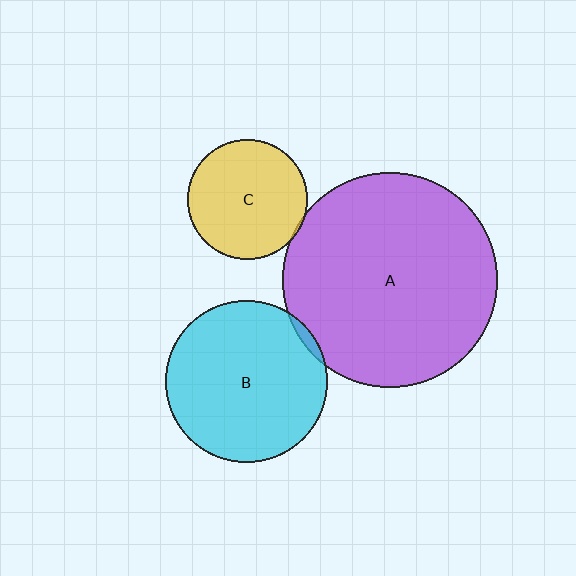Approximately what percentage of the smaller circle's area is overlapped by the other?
Approximately 5%.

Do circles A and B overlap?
Yes.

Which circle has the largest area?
Circle A (purple).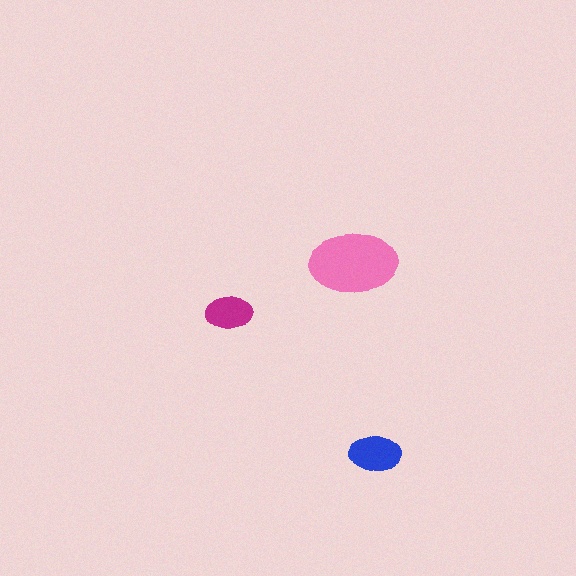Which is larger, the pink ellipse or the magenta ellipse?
The pink one.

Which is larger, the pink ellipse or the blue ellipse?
The pink one.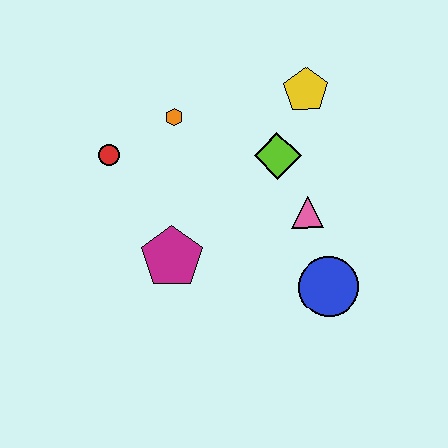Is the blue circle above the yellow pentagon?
No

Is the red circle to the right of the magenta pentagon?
No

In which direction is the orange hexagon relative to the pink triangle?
The orange hexagon is to the left of the pink triangle.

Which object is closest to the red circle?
The orange hexagon is closest to the red circle.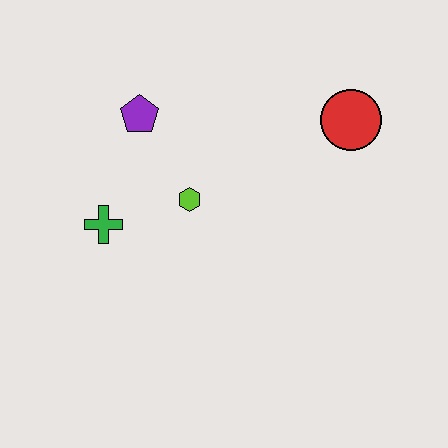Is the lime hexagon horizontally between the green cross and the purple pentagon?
No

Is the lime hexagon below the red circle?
Yes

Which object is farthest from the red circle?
The green cross is farthest from the red circle.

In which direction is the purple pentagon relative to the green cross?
The purple pentagon is above the green cross.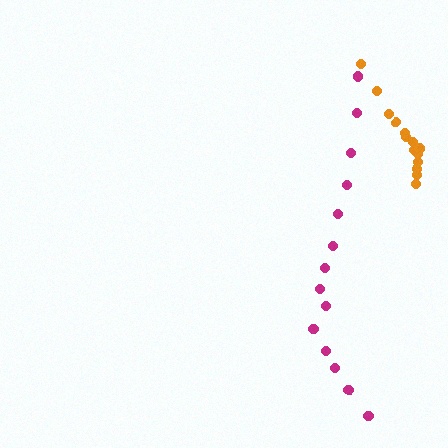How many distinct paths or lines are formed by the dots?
There are 2 distinct paths.